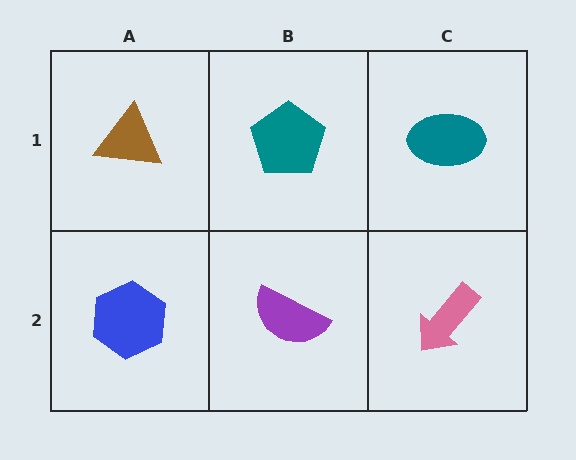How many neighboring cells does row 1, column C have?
2.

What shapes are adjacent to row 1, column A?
A blue hexagon (row 2, column A), a teal pentagon (row 1, column B).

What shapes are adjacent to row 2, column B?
A teal pentagon (row 1, column B), a blue hexagon (row 2, column A), a pink arrow (row 2, column C).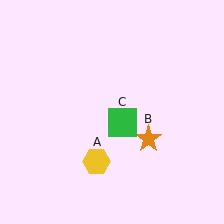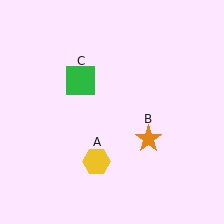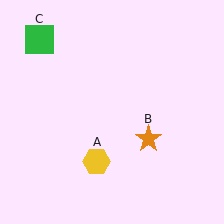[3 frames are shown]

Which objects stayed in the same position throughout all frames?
Yellow hexagon (object A) and orange star (object B) remained stationary.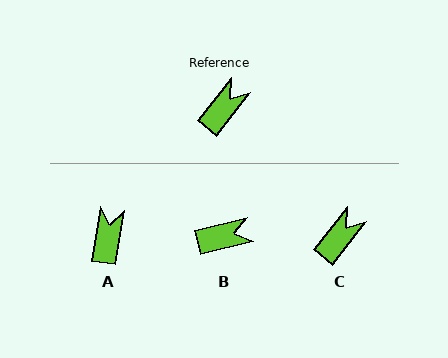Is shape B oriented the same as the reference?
No, it is off by about 38 degrees.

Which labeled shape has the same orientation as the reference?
C.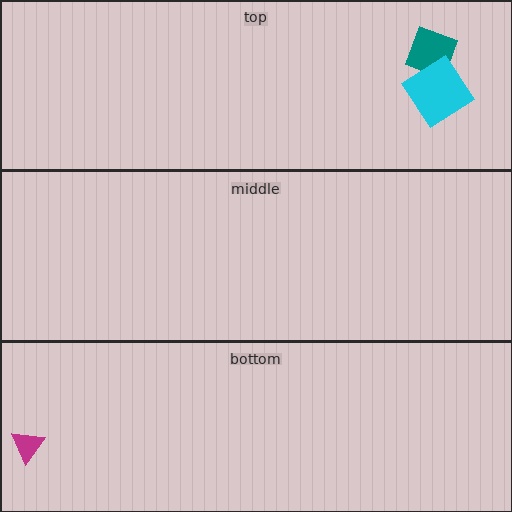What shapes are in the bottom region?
The magenta triangle.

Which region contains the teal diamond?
The top region.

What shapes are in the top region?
The teal diamond, the cyan diamond.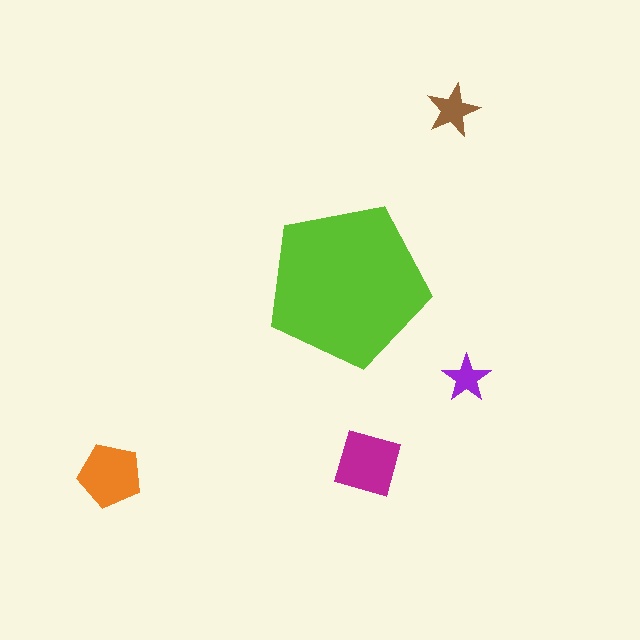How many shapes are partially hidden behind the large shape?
0 shapes are partially hidden.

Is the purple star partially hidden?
No, the purple star is fully visible.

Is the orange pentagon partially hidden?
No, the orange pentagon is fully visible.